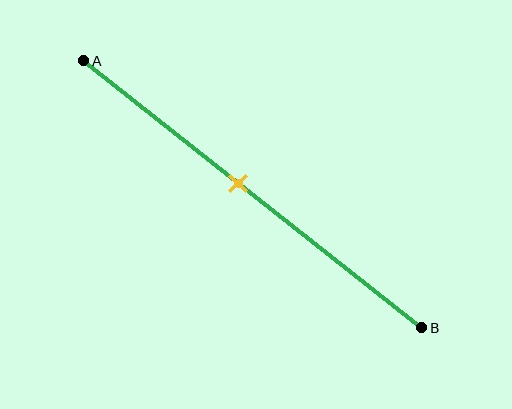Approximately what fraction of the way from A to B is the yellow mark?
The yellow mark is approximately 45% of the way from A to B.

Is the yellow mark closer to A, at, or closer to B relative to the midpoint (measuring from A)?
The yellow mark is closer to point A than the midpoint of segment AB.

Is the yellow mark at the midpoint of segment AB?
No, the mark is at about 45% from A, not at the 50% midpoint.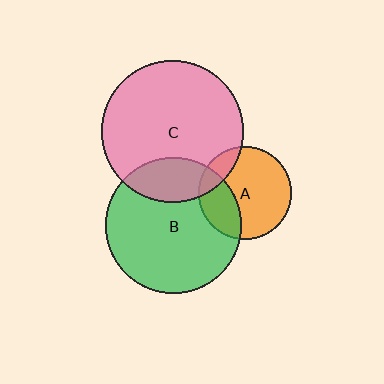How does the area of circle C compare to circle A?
Approximately 2.3 times.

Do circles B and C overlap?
Yes.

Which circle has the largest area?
Circle C (pink).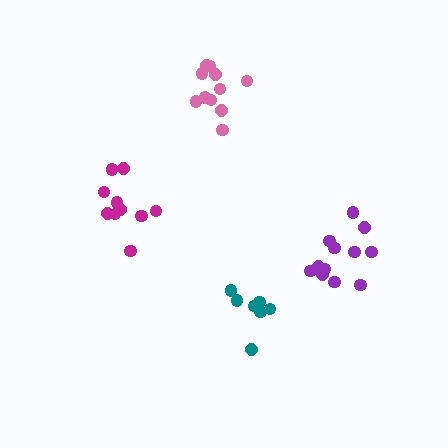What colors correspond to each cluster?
The clusters are colored: magenta, purple, pink, teal.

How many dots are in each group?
Group 1: 10 dots, Group 2: 12 dots, Group 3: 11 dots, Group 4: 7 dots (40 total).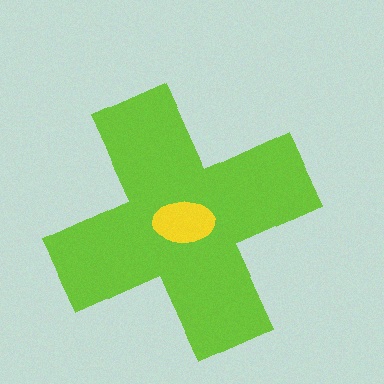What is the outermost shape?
The lime cross.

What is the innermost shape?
The yellow ellipse.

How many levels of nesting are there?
2.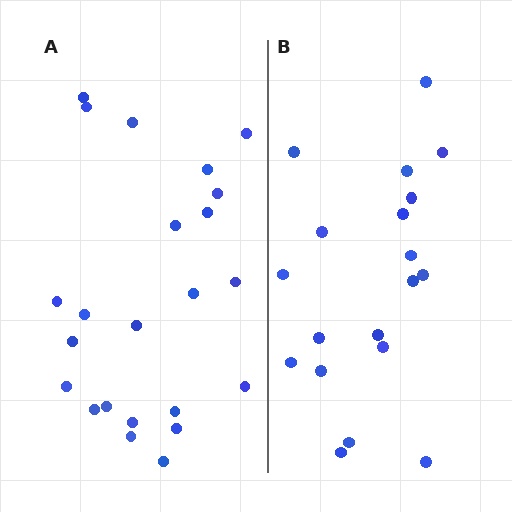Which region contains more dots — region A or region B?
Region A (the left region) has more dots.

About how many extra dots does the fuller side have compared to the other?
Region A has about 4 more dots than region B.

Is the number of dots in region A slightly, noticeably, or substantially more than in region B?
Region A has only slightly more — the two regions are fairly close. The ratio is roughly 1.2 to 1.